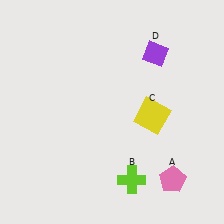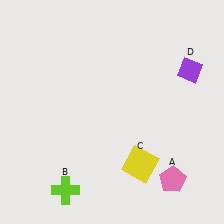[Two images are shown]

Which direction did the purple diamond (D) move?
The purple diamond (D) moved right.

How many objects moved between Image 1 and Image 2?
3 objects moved between the two images.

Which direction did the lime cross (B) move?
The lime cross (B) moved left.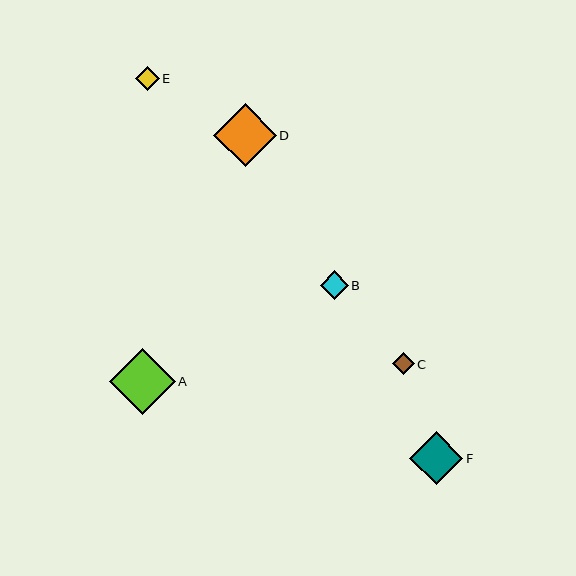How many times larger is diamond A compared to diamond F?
Diamond A is approximately 1.2 times the size of diamond F.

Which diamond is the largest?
Diamond A is the largest with a size of approximately 66 pixels.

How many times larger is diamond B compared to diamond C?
Diamond B is approximately 1.3 times the size of diamond C.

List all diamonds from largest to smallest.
From largest to smallest: A, D, F, B, E, C.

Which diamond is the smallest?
Diamond C is the smallest with a size of approximately 22 pixels.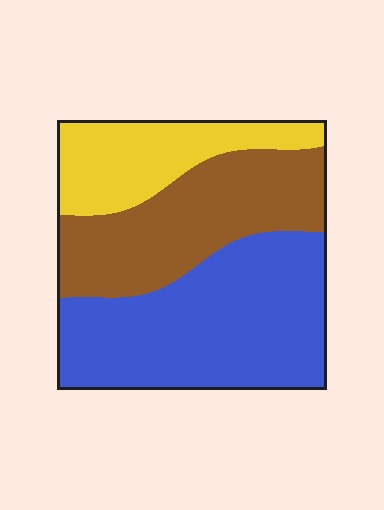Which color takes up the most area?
Blue, at roughly 45%.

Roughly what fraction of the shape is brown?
Brown covers about 35% of the shape.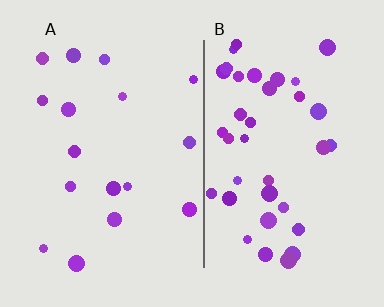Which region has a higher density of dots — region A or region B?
B (the right).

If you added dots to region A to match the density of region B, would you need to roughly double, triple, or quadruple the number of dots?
Approximately double.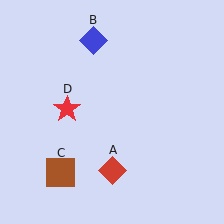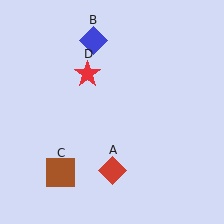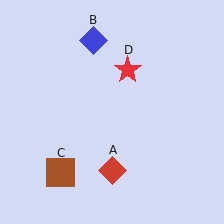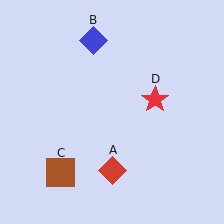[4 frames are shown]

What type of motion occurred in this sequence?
The red star (object D) rotated clockwise around the center of the scene.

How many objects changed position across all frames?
1 object changed position: red star (object D).